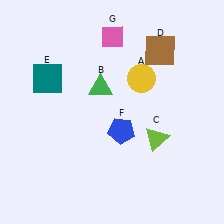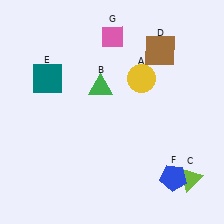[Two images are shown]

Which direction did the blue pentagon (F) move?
The blue pentagon (F) moved right.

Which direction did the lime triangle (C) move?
The lime triangle (C) moved down.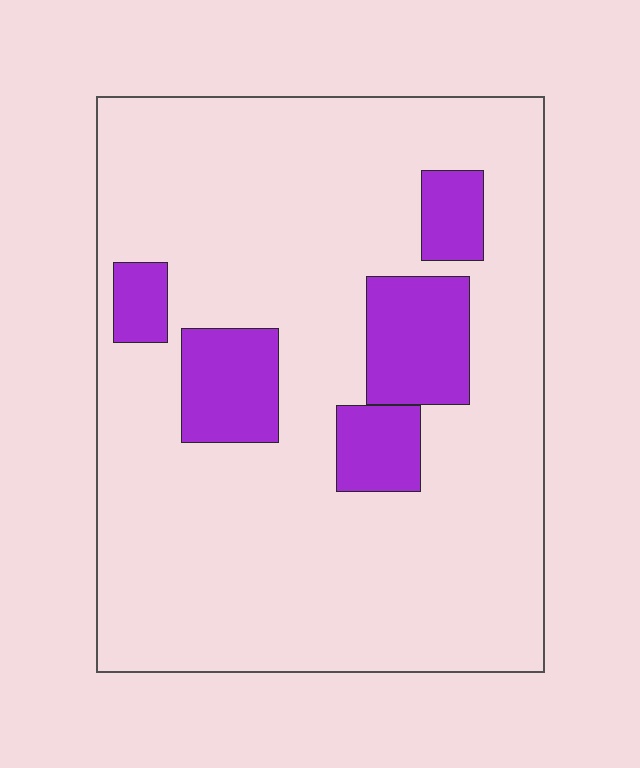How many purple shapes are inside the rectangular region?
5.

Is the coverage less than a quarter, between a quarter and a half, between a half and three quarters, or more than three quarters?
Less than a quarter.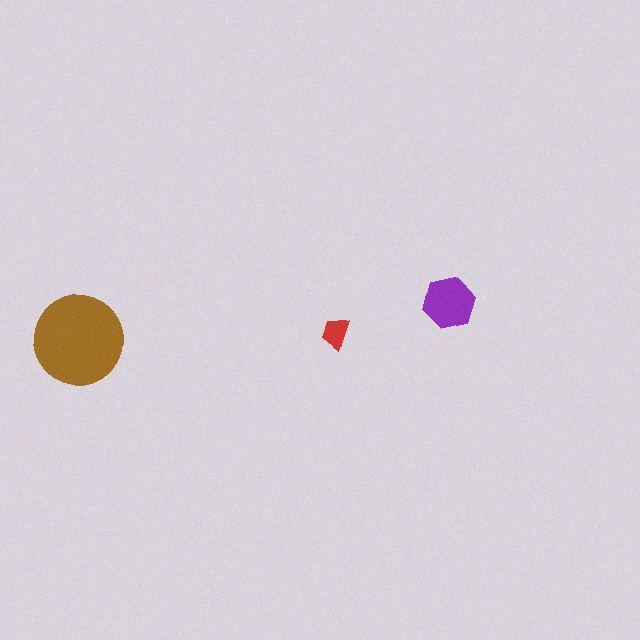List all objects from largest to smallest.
The brown circle, the purple hexagon, the red trapezoid.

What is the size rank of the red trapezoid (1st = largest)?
3rd.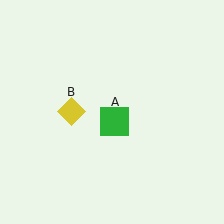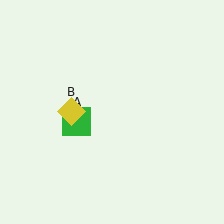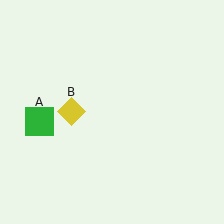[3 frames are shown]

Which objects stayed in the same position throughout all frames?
Yellow diamond (object B) remained stationary.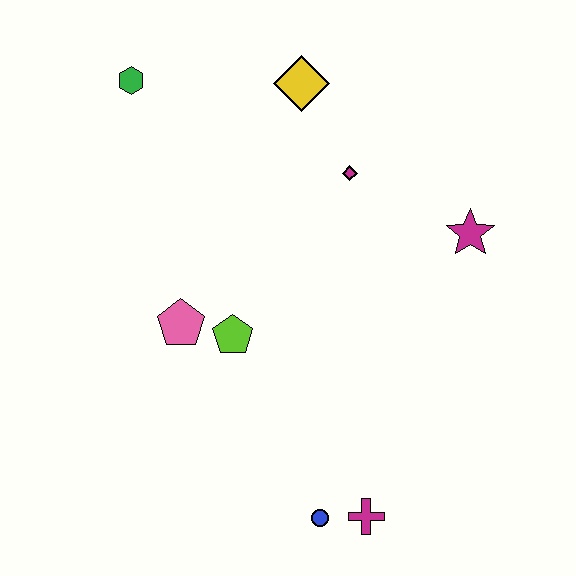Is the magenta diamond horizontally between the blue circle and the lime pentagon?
No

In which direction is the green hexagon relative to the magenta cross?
The green hexagon is above the magenta cross.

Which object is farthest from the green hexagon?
The magenta cross is farthest from the green hexagon.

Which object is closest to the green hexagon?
The yellow diamond is closest to the green hexagon.